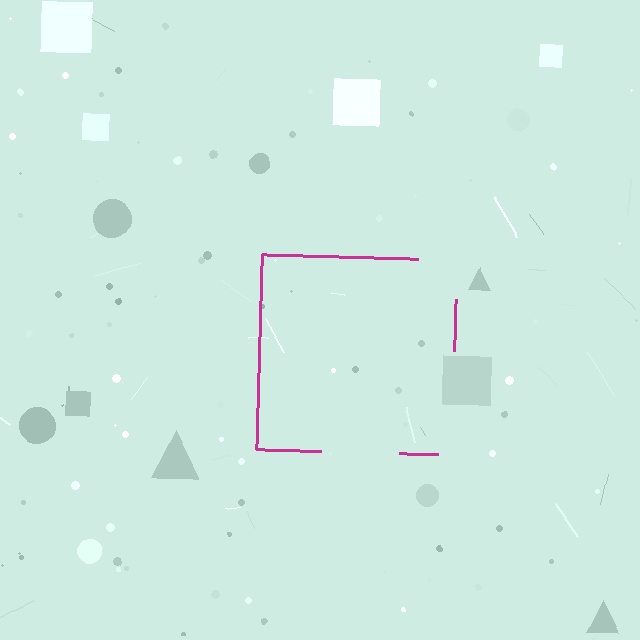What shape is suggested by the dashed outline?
The dashed outline suggests a square.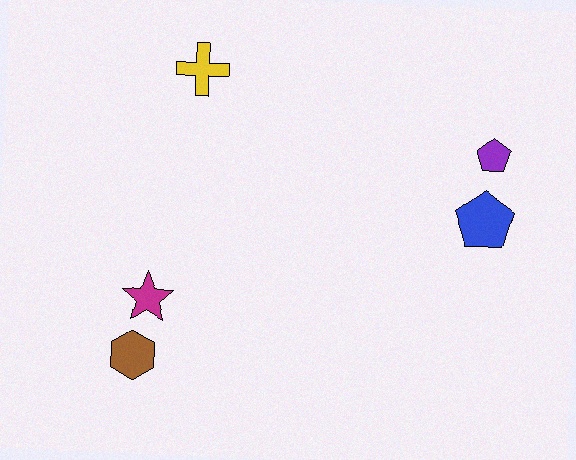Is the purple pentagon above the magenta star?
Yes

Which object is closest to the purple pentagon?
The blue pentagon is closest to the purple pentagon.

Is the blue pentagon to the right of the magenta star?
Yes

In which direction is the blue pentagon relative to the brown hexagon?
The blue pentagon is to the right of the brown hexagon.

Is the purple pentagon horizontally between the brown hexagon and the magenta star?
No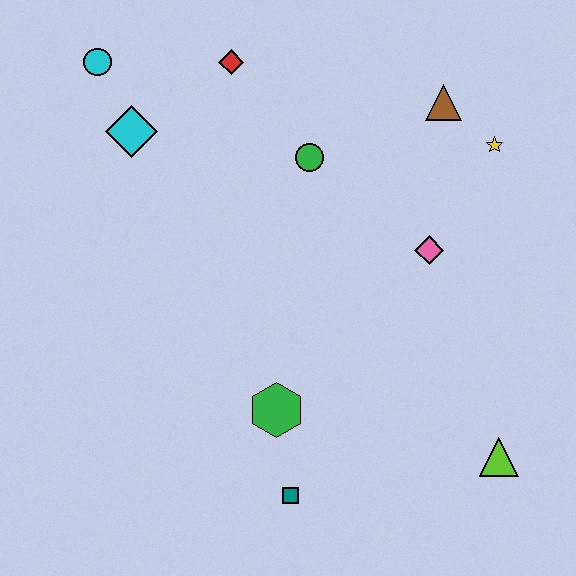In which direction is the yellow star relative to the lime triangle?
The yellow star is above the lime triangle.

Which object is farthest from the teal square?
The cyan circle is farthest from the teal square.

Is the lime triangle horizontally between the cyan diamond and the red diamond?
No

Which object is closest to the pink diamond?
The yellow star is closest to the pink diamond.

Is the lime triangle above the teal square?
Yes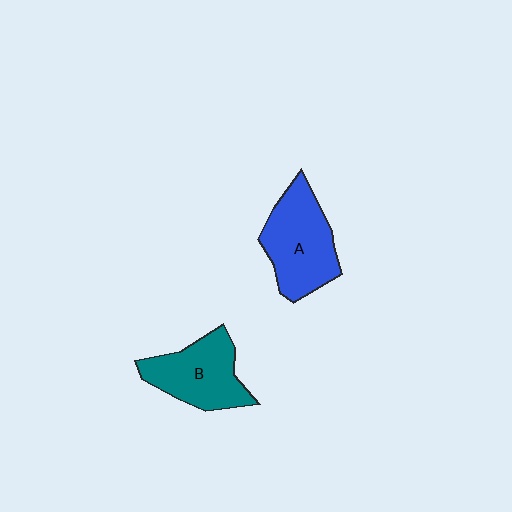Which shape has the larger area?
Shape A (blue).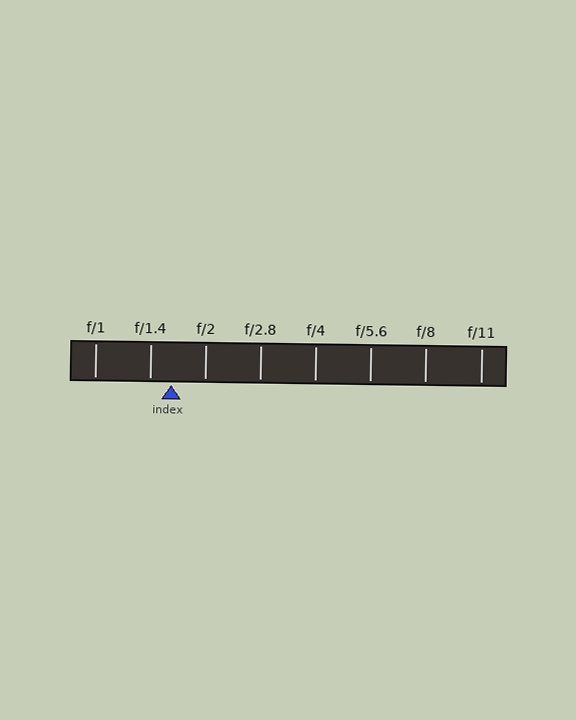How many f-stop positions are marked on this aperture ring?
There are 8 f-stop positions marked.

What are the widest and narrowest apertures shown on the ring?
The widest aperture shown is f/1 and the narrowest is f/11.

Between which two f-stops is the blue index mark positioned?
The index mark is between f/1.4 and f/2.